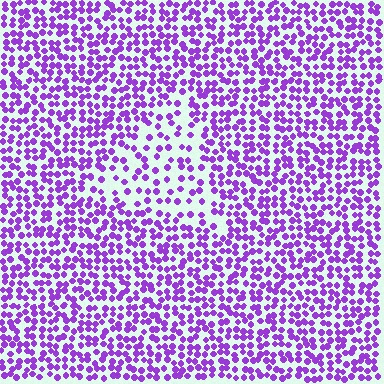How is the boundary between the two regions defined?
The boundary is defined by a change in element density (approximately 2.0x ratio). All elements are the same color, size, and shape.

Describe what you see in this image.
The image contains small purple elements arranged at two different densities. A triangle-shaped region is visible where the elements are less densely packed than the surrounding area.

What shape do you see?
I see a triangle.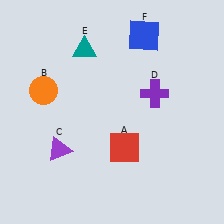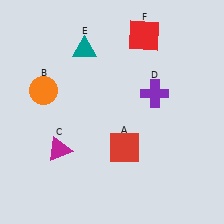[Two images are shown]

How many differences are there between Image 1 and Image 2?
There are 2 differences between the two images.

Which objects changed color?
C changed from purple to magenta. F changed from blue to red.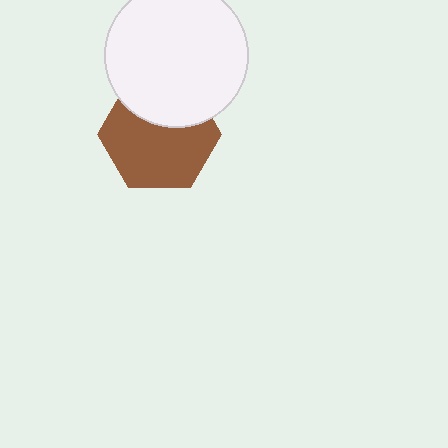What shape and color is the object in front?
The object in front is a white circle.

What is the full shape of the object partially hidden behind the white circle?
The partially hidden object is a brown hexagon.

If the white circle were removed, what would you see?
You would see the complete brown hexagon.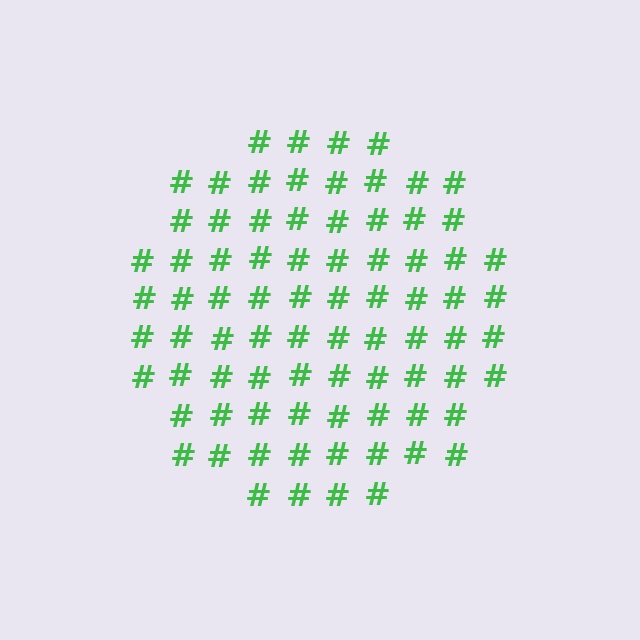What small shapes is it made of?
It is made of small hash symbols.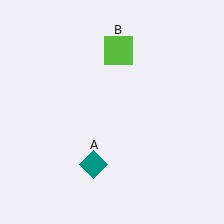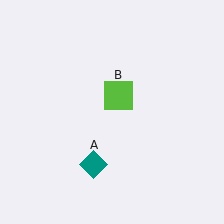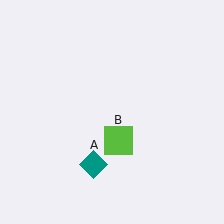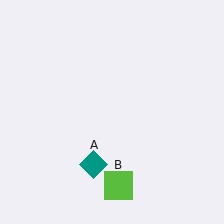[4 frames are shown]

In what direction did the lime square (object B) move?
The lime square (object B) moved down.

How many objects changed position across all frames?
1 object changed position: lime square (object B).